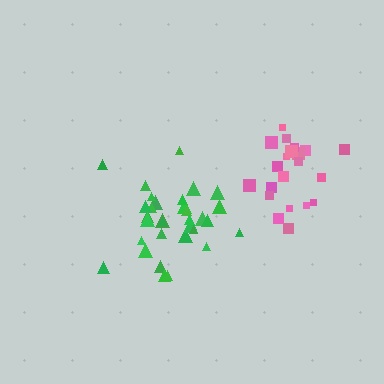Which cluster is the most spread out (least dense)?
Pink.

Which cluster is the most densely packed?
Green.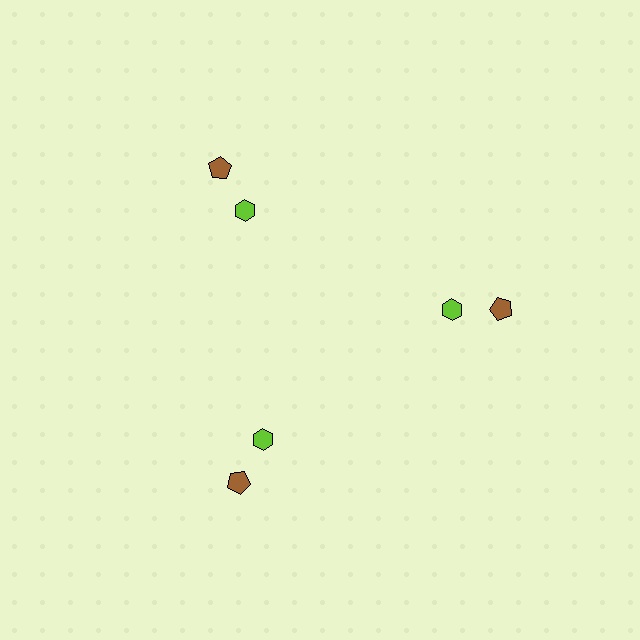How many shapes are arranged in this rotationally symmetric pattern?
There are 6 shapes, arranged in 3 groups of 2.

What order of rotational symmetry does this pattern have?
This pattern has 3-fold rotational symmetry.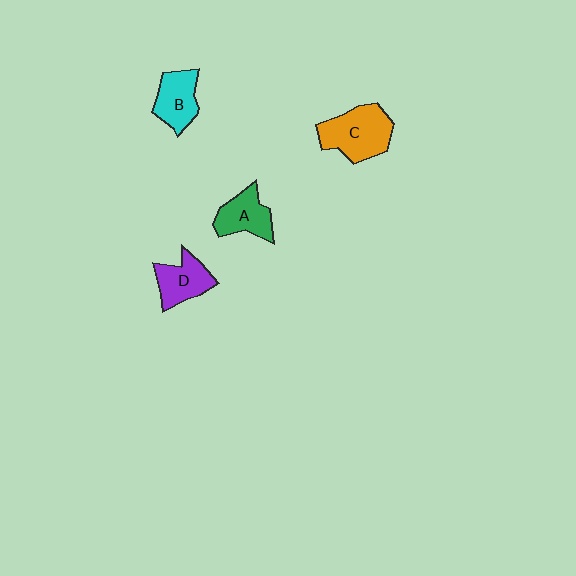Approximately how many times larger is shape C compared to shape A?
Approximately 1.5 times.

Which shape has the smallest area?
Shape A (green).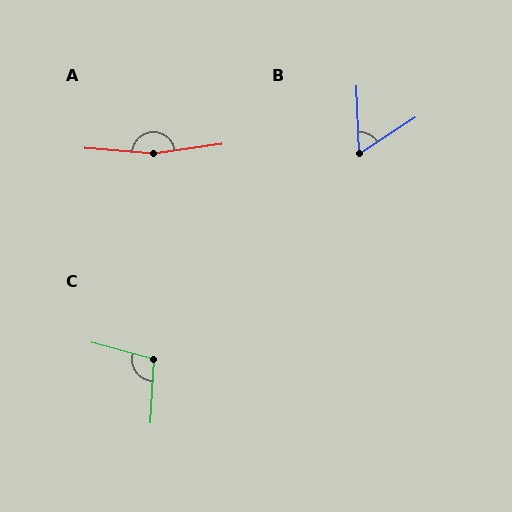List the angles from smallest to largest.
B (59°), C (102°), A (167°).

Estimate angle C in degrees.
Approximately 102 degrees.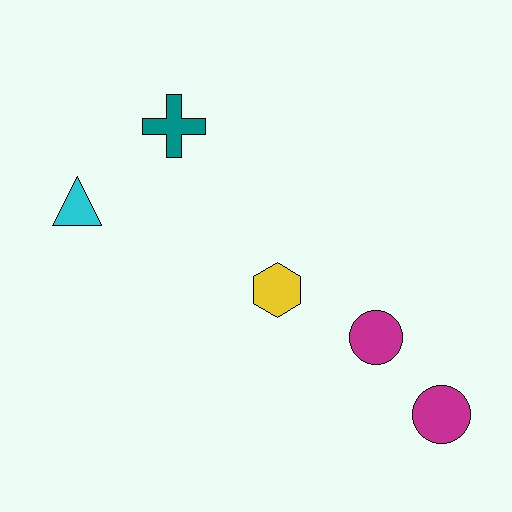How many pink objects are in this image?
There are no pink objects.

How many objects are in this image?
There are 5 objects.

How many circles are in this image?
There are 2 circles.